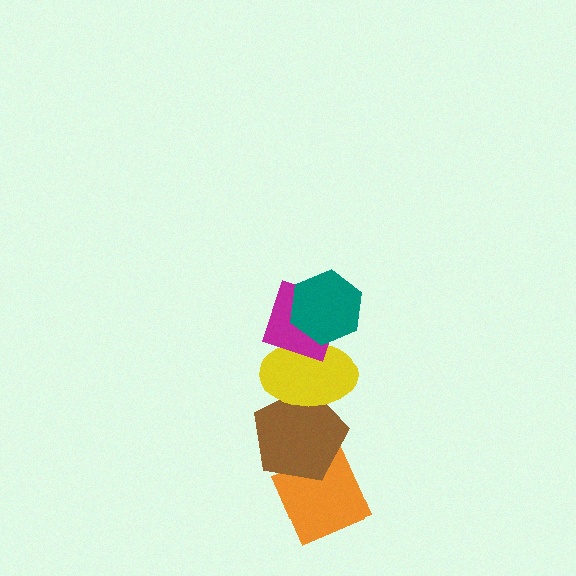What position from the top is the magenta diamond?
The magenta diamond is 2nd from the top.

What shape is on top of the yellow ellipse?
The magenta diamond is on top of the yellow ellipse.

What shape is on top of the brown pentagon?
The yellow ellipse is on top of the brown pentagon.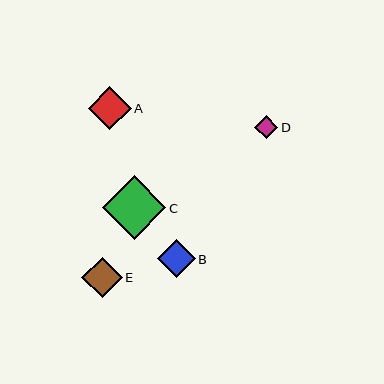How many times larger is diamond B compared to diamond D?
Diamond B is approximately 1.6 times the size of diamond D.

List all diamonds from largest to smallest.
From largest to smallest: C, A, E, B, D.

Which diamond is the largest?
Diamond C is the largest with a size of approximately 64 pixels.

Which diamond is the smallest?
Diamond D is the smallest with a size of approximately 24 pixels.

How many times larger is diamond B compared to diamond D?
Diamond B is approximately 1.6 times the size of diamond D.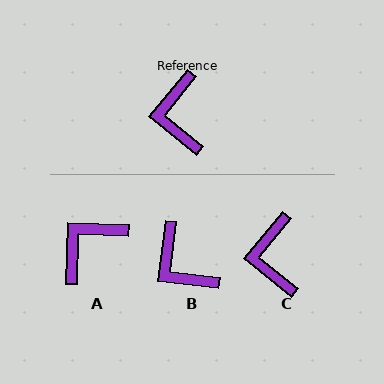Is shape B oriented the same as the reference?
No, it is off by about 32 degrees.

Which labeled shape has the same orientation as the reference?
C.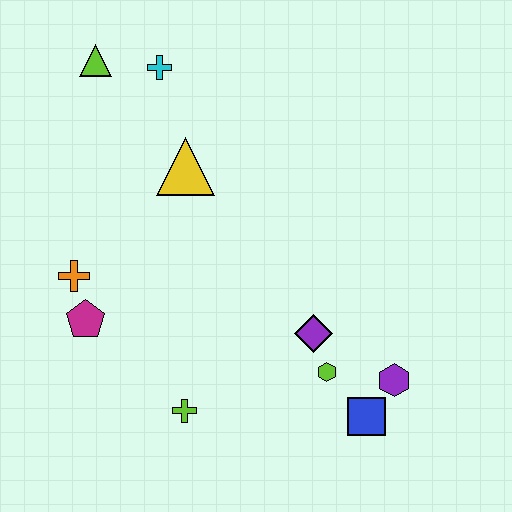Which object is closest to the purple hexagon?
The blue square is closest to the purple hexagon.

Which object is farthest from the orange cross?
The purple hexagon is farthest from the orange cross.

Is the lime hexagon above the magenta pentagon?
No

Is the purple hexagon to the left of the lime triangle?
No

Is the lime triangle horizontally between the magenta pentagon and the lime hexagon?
Yes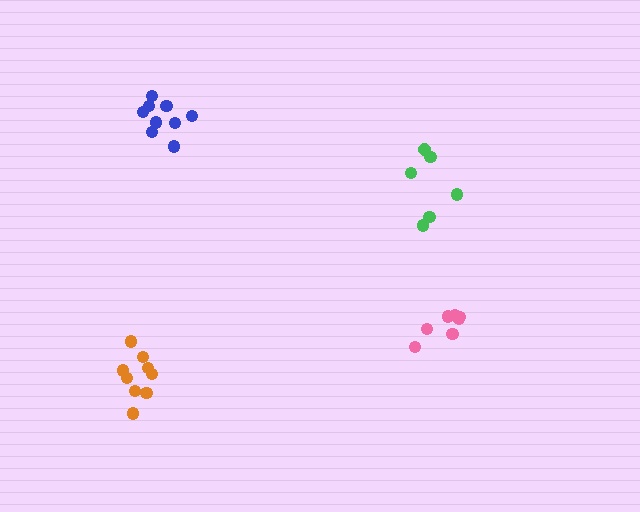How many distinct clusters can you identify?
There are 4 distinct clusters.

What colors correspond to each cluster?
The clusters are colored: blue, pink, orange, green.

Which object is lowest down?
The orange cluster is bottommost.